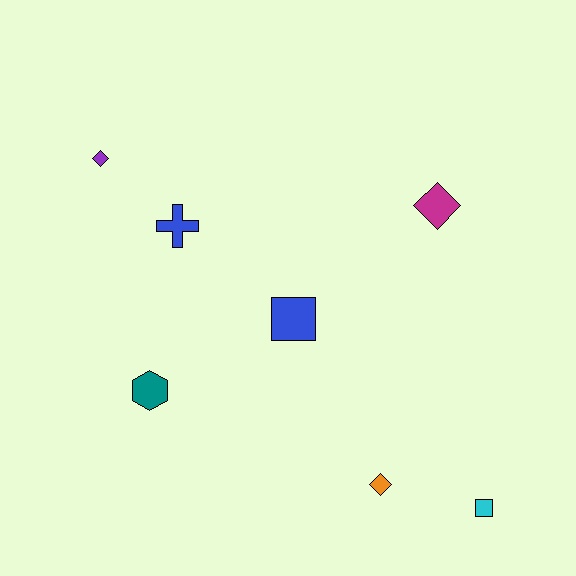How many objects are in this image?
There are 7 objects.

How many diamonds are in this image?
There are 3 diamonds.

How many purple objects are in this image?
There is 1 purple object.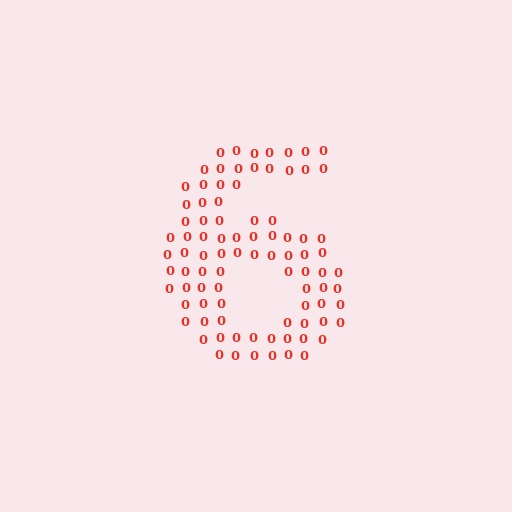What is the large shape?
The large shape is the digit 6.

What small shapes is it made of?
It is made of small digit 0's.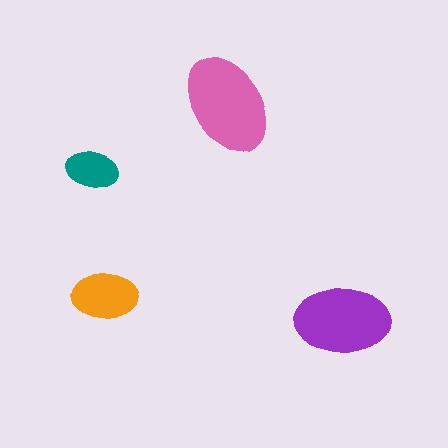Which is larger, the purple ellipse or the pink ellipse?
The pink one.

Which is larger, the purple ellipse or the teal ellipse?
The purple one.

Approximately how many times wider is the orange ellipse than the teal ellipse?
About 1.5 times wider.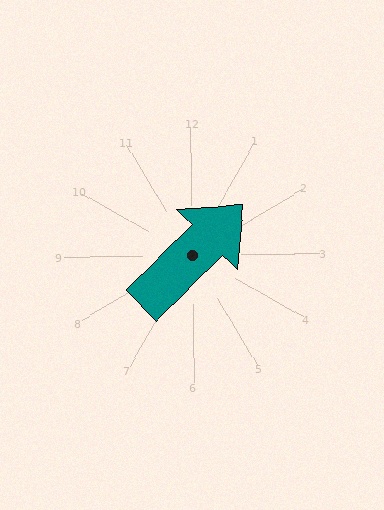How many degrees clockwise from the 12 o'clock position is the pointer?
Approximately 46 degrees.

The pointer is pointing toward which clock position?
Roughly 2 o'clock.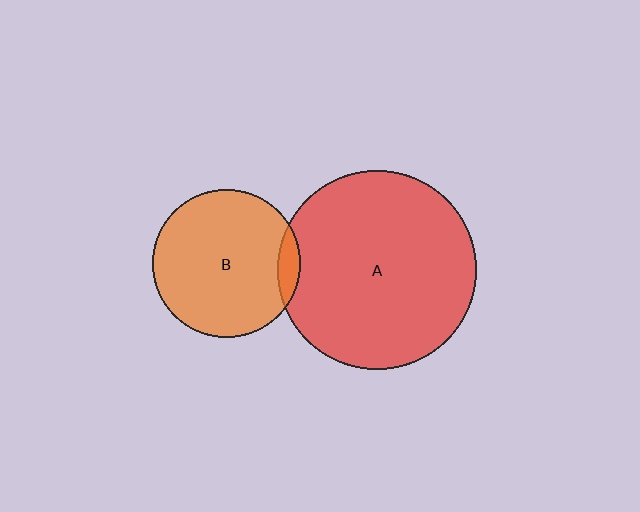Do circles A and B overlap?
Yes.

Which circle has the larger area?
Circle A (red).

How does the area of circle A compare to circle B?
Approximately 1.8 times.